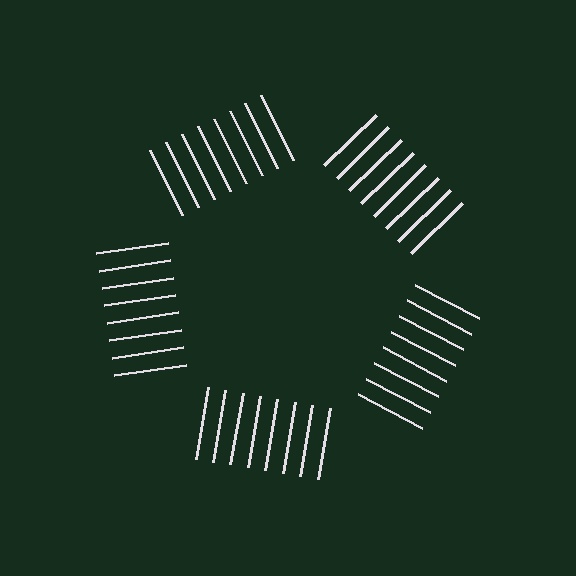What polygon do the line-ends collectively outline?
An illusory pentagon — the line segments terminate on its edges but no continuous stroke is drawn.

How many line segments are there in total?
40 — 8 along each of the 5 edges.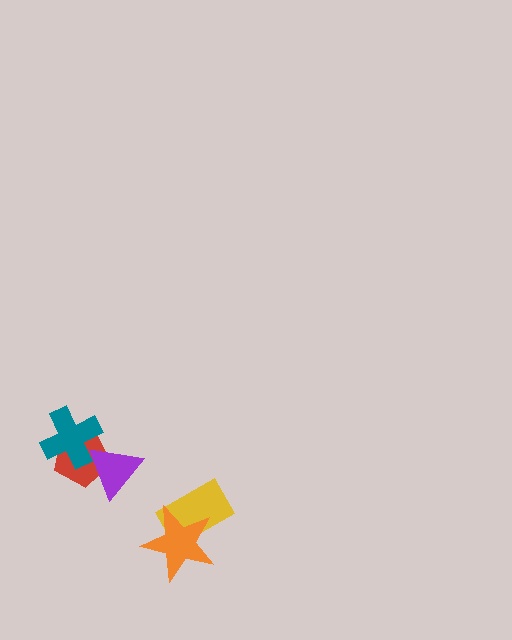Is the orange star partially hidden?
No, no other shape covers it.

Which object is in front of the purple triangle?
The teal cross is in front of the purple triangle.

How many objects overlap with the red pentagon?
2 objects overlap with the red pentagon.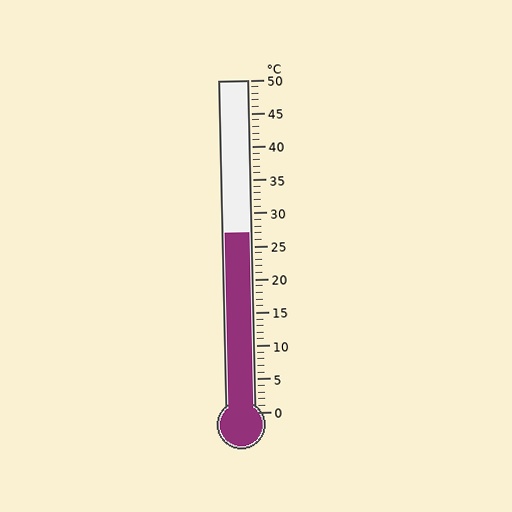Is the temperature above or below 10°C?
The temperature is above 10°C.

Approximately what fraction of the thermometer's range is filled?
The thermometer is filled to approximately 55% of its range.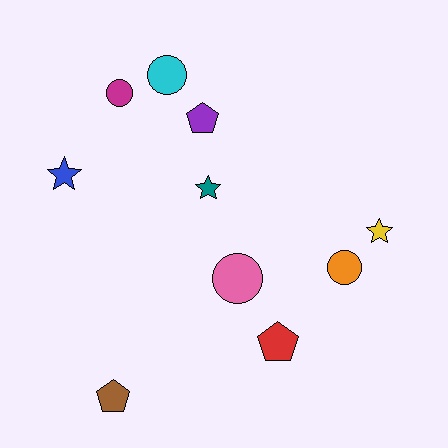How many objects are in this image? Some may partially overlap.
There are 10 objects.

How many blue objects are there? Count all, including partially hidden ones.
There is 1 blue object.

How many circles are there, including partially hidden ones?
There are 4 circles.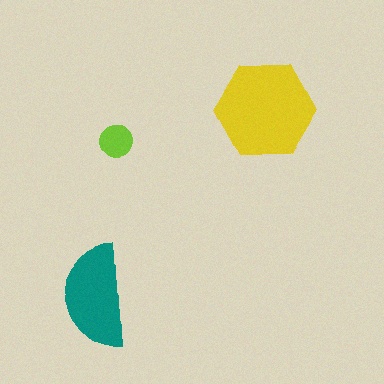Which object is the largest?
The yellow hexagon.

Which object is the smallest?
The lime circle.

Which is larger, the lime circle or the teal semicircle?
The teal semicircle.